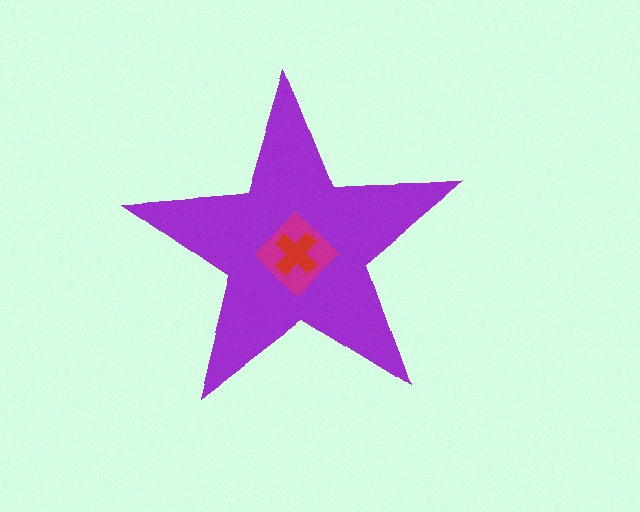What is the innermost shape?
The red cross.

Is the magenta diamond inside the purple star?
Yes.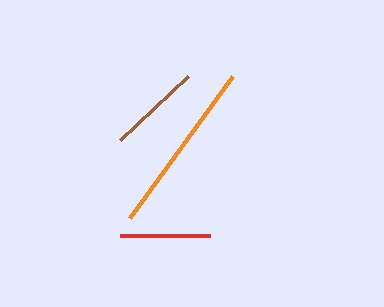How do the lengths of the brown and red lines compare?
The brown and red lines are approximately the same length.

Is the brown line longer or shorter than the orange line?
The orange line is longer than the brown line.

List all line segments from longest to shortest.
From longest to shortest: orange, brown, red.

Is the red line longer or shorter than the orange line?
The orange line is longer than the red line.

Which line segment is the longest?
The orange line is the longest at approximately 176 pixels.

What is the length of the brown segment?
The brown segment is approximately 94 pixels long.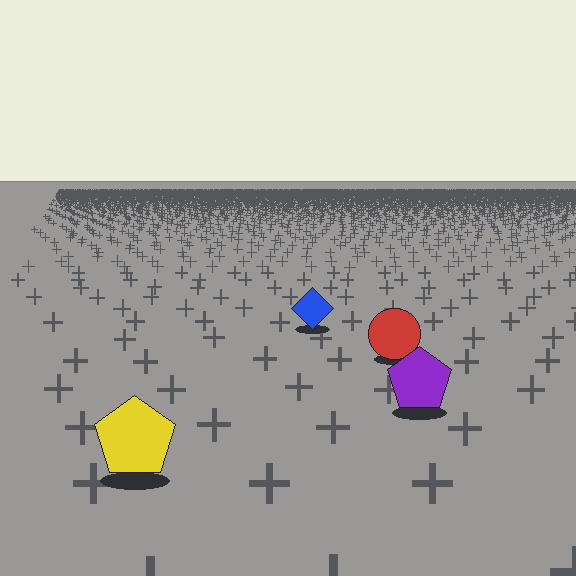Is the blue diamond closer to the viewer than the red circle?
No. The red circle is closer — you can tell from the texture gradient: the ground texture is coarser near it.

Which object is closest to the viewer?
The yellow pentagon is closest. The texture marks near it are larger and more spread out.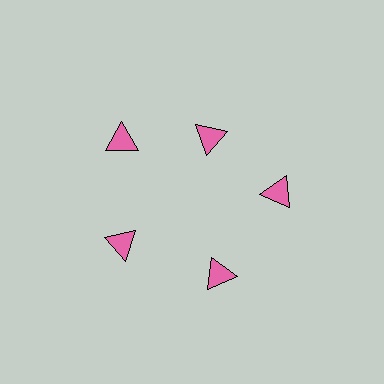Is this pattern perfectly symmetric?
No. The 5 pink triangles are arranged in a ring, but one element near the 1 o'clock position is pulled inward toward the center, breaking the 5-fold rotational symmetry.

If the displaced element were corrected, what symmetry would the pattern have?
It would have 5-fold rotational symmetry — the pattern would map onto itself every 72 degrees.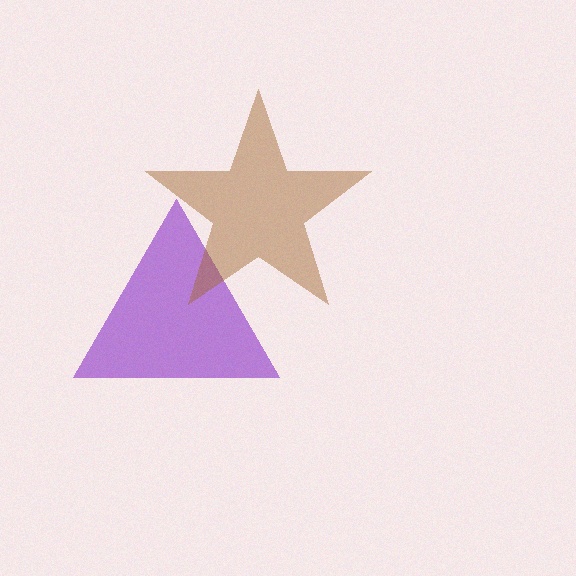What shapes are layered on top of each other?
The layered shapes are: a purple triangle, a brown star.